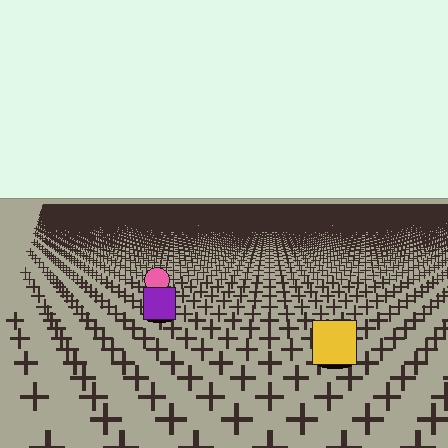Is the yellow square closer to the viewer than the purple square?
Yes. The yellow square is closer — you can tell from the texture gradient: the ground texture is coarser near it.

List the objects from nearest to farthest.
From nearest to farthest: the yellow square, the purple square, the pink circle.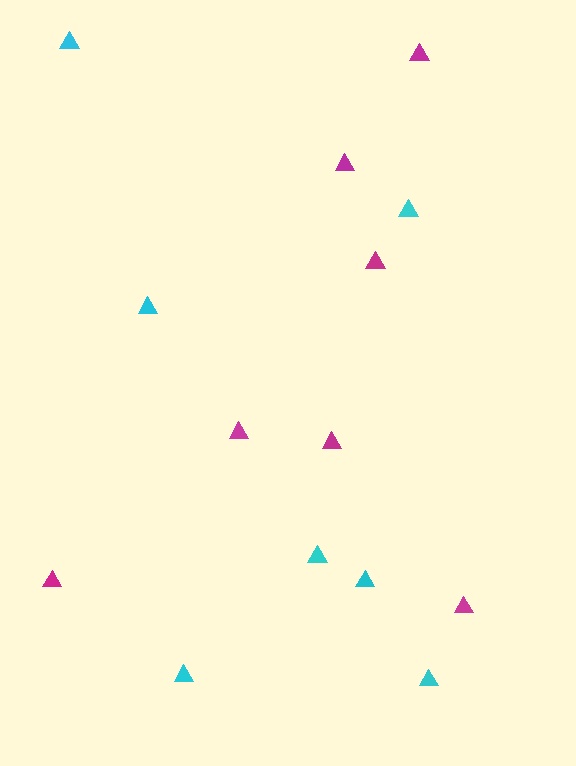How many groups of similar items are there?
There are 2 groups: one group of magenta triangles (7) and one group of cyan triangles (7).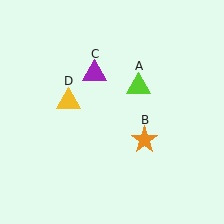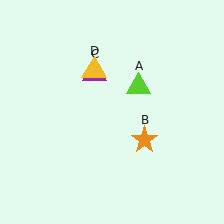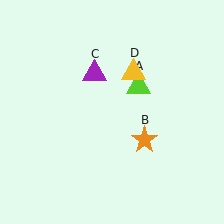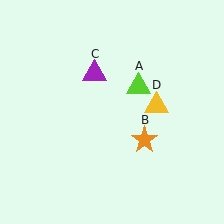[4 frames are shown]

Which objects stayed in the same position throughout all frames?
Lime triangle (object A) and orange star (object B) and purple triangle (object C) remained stationary.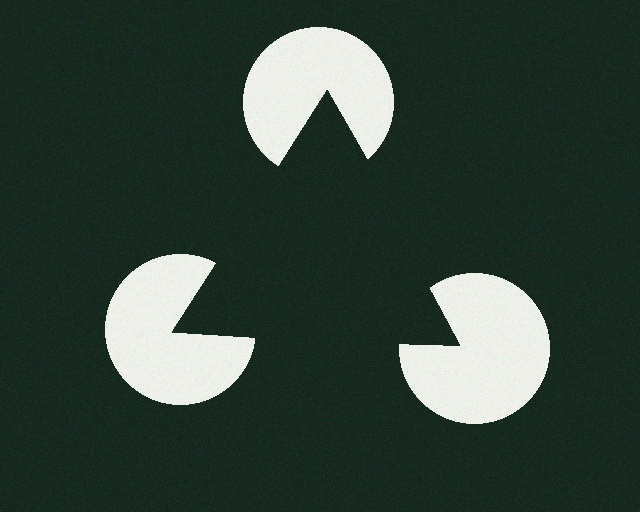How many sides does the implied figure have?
3 sides.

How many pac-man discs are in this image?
There are 3 — one at each vertex of the illusory triangle.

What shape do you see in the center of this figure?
An illusory triangle — its edges are inferred from the aligned wedge cuts in the pac-man discs, not physically drawn.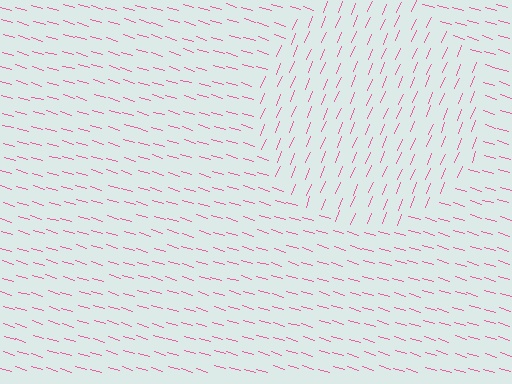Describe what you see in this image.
The image is filled with small pink line segments. A circle region in the image has lines oriented differently from the surrounding lines, creating a visible texture boundary.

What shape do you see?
I see a circle.